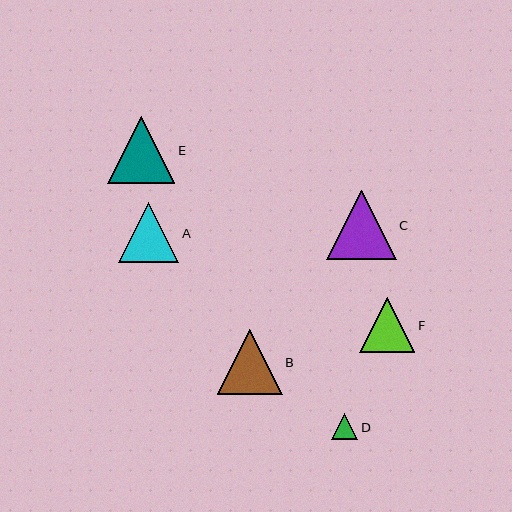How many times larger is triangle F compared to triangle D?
Triangle F is approximately 2.1 times the size of triangle D.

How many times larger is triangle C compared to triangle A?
Triangle C is approximately 1.2 times the size of triangle A.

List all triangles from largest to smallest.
From largest to smallest: C, E, B, A, F, D.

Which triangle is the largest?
Triangle C is the largest with a size of approximately 70 pixels.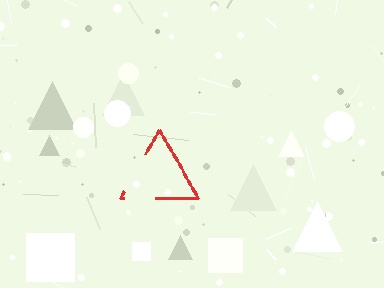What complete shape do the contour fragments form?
The contour fragments form a triangle.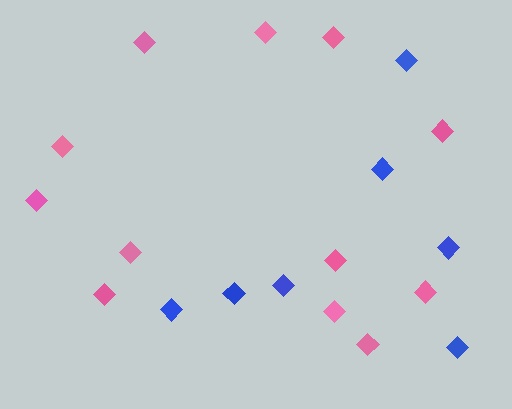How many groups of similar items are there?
There are 2 groups: one group of blue diamonds (7) and one group of pink diamonds (12).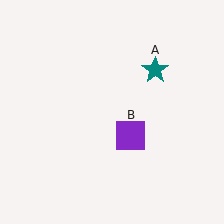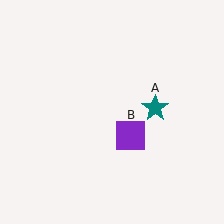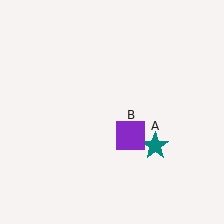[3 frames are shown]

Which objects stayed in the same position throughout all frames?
Purple square (object B) remained stationary.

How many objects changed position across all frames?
1 object changed position: teal star (object A).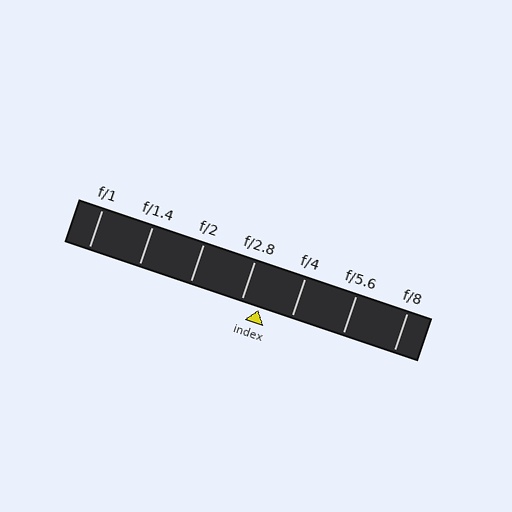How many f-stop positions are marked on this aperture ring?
There are 7 f-stop positions marked.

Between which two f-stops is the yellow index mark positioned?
The index mark is between f/2.8 and f/4.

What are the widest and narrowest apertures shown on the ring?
The widest aperture shown is f/1 and the narrowest is f/8.